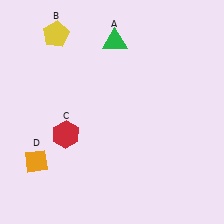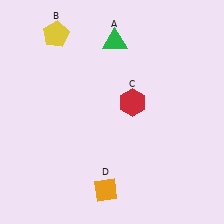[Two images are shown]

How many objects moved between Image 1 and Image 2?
2 objects moved between the two images.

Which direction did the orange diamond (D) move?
The orange diamond (D) moved right.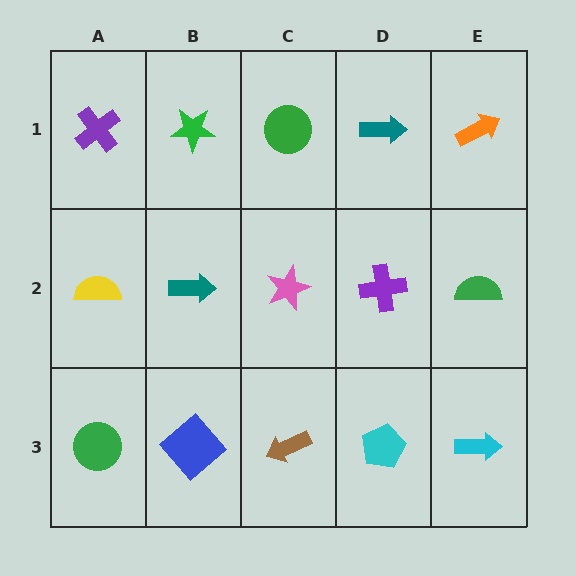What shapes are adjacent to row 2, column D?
A teal arrow (row 1, column D), a cyan pentagon (row 3, column D), a pink star (row 2, column C), a green semicircle (row 2, column E).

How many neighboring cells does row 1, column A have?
2.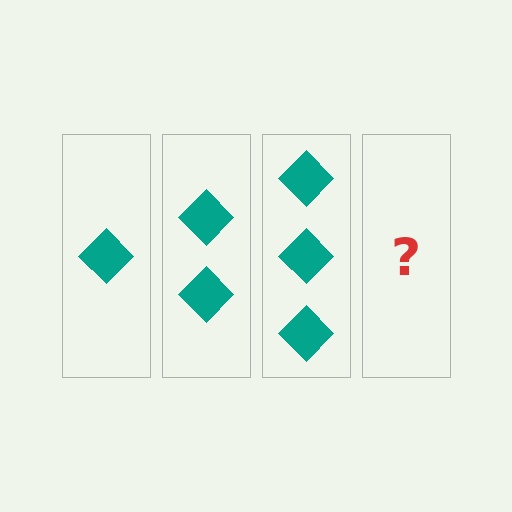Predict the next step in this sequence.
The next step is 4 diamonds.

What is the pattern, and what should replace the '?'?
The pattern is that each step adds one more diamond. The '?' should be 4 diamonds.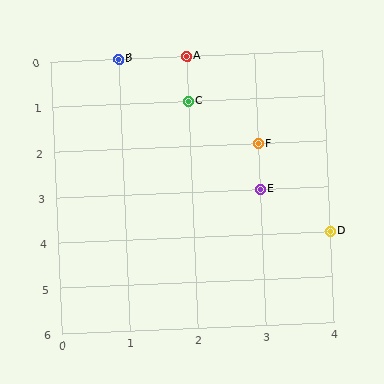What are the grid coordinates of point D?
Point D is at grid coordinates (4, 4).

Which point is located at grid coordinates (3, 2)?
Point F is at (3, 2).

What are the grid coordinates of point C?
Point C is at grid coordinates (2, 1).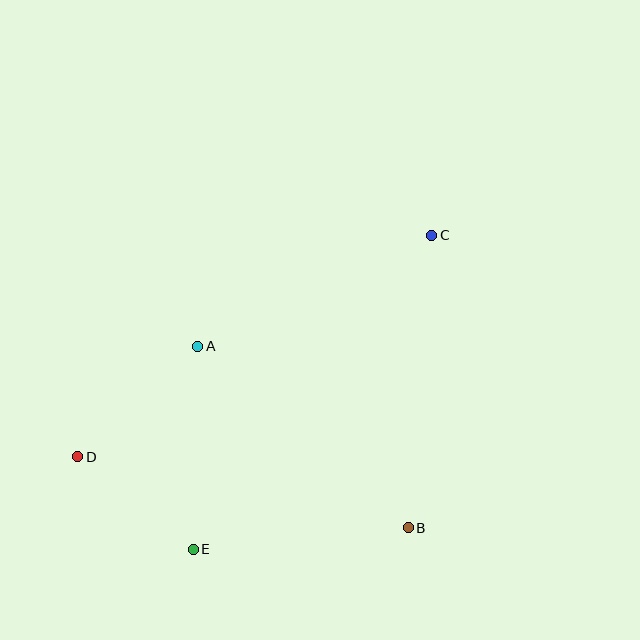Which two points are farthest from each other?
Points C and D are farthest from each other.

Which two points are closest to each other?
Points D and E are closest to each other.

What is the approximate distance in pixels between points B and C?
The distance between B and C is approximately 294 pixels.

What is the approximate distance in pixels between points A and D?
The distance between A and D is approximately 163 pixels.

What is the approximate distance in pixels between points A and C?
The distance between A and C is approximately 259 pixels.